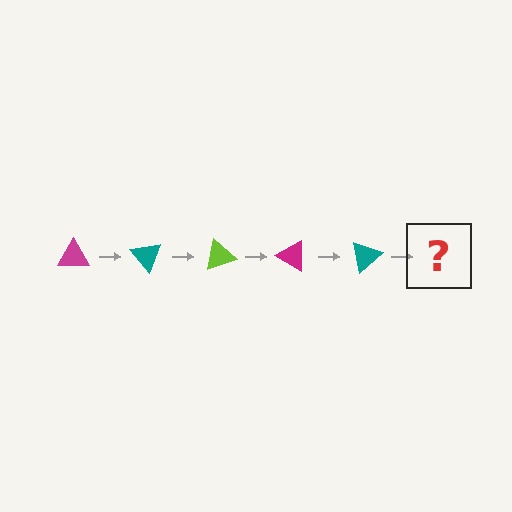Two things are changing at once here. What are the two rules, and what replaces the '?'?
The two rules are that it rotates 50 degrees each step and the color cycles through magenta, teal, and lime. The '?' should be a lime triangle, rotated 250 degrees from the start.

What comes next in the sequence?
The next element should be a lime triangle, rotated 250 degrees from the start.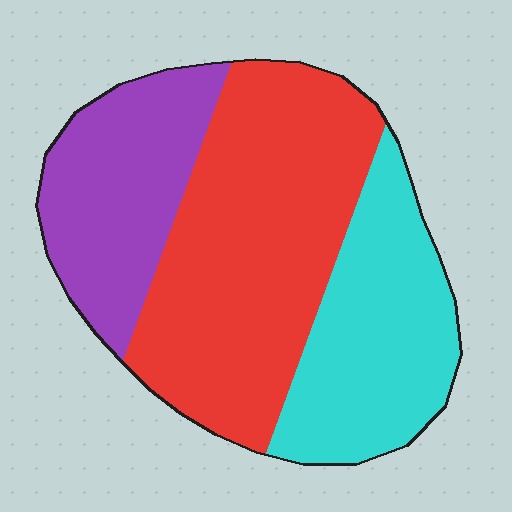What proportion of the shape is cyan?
Cyan covers roughly 30% of the shape.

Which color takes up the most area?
Red, at roughly 45%.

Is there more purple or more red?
Red.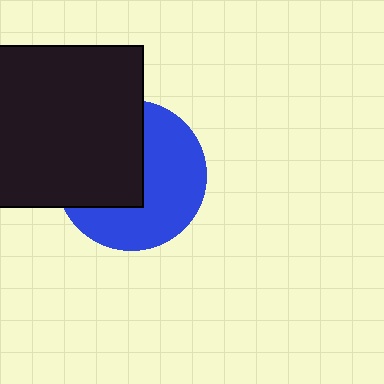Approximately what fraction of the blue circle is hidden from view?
Roughly 45% of the blue circle is hidden behind the black square.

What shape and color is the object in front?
The object in front is a black square.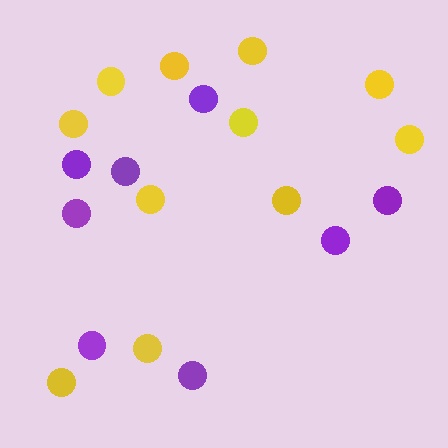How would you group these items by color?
There are 2 groups: one group of purple circles (8) and one group of yellow circles (11).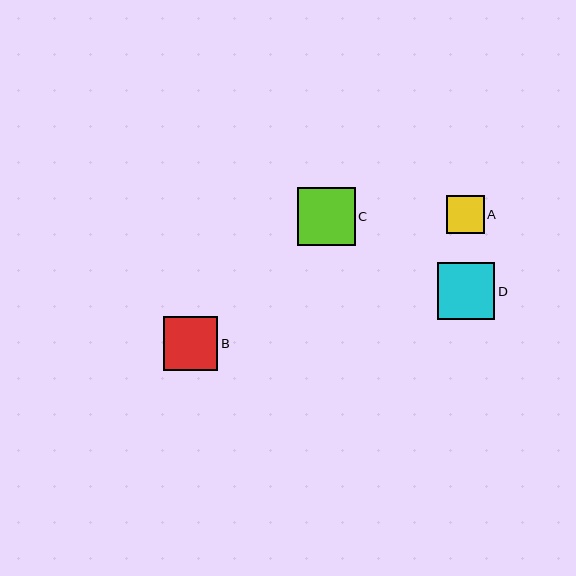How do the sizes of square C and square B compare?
Square C and square B are approximately the same size.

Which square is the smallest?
Square A is the smallest with a size of approximately 38 pixels.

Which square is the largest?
Square C is the largest with a size of approximately 58 pixels.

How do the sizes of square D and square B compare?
Square D and square B are approximately the same size.